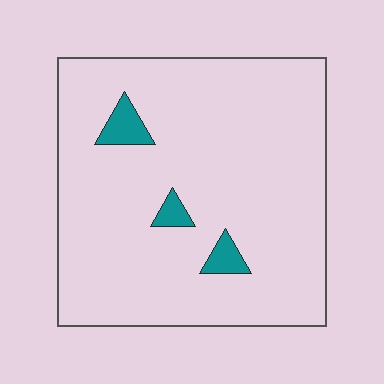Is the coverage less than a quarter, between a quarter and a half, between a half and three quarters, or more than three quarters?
Less than a quarter.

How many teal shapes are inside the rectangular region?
3.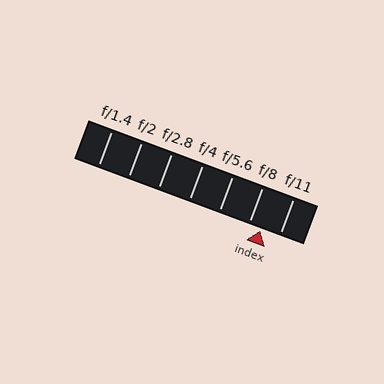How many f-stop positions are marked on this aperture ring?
There are 7 f-stop positions marked.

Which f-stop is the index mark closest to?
The index mark is closest to f/8.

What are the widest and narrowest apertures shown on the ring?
The widest aperture shown is f/1.4 and the narrowest is f/11.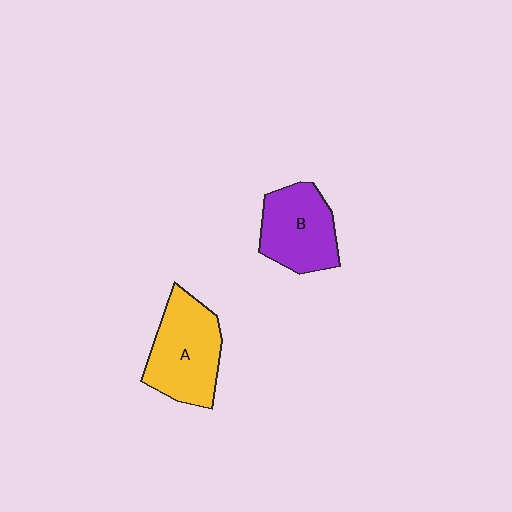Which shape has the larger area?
Shape A (yellow).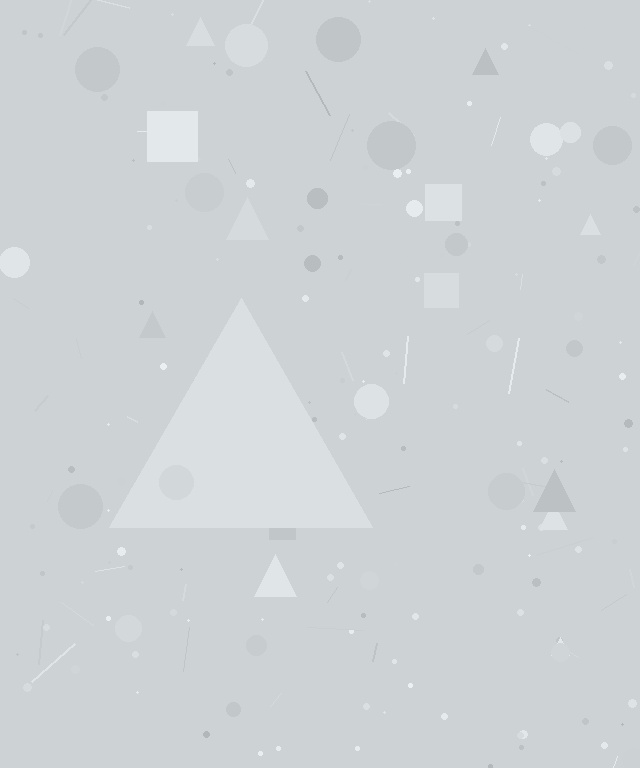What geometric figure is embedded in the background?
A triangle is embedded in the background.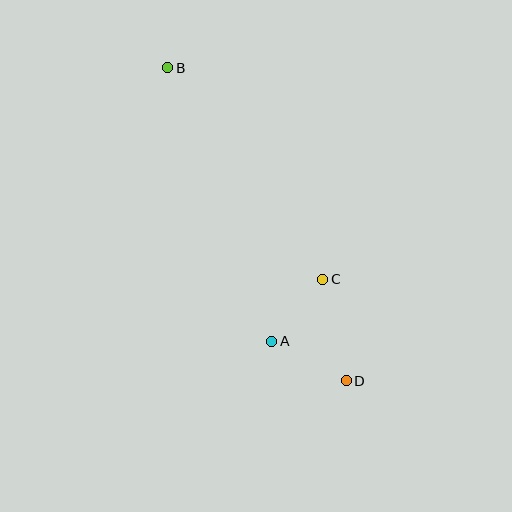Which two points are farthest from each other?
Points B and D are farthest from each other.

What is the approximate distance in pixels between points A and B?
The distance between A and B is approximately 293 pixels.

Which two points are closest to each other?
Points A and C are closest to each other.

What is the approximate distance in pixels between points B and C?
The distance between B and C is approximately 262 pixels.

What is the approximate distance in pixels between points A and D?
The distance between A and D is approximately 84 pixels.